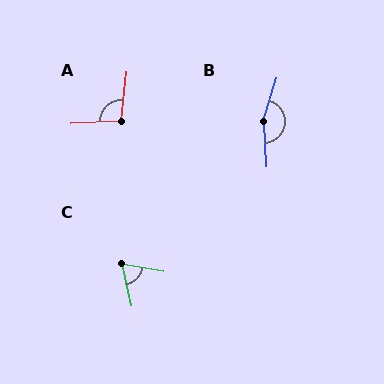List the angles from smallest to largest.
C (67°), A (99°), B (159°).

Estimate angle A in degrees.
Approximately 99 degrees.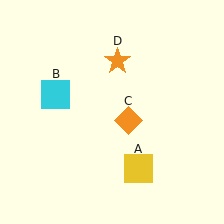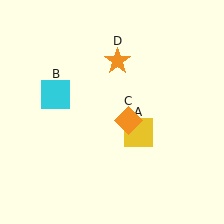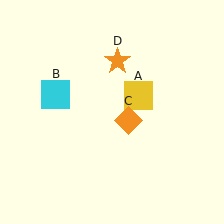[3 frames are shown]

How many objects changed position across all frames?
1 object changed position: yellow square (object A).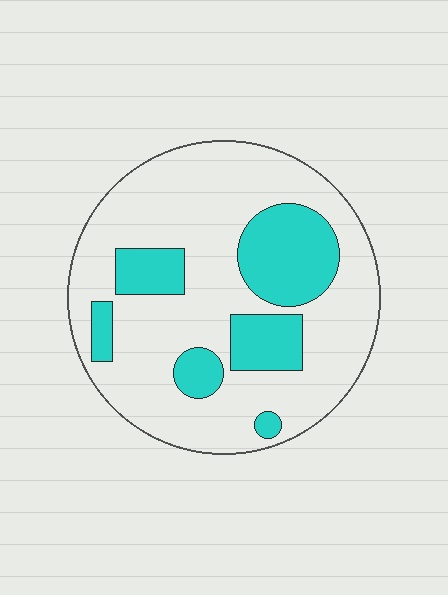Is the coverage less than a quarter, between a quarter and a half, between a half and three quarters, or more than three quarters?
Between a quarter and a half.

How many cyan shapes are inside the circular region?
6.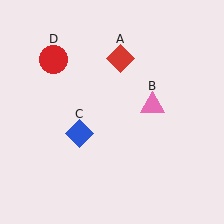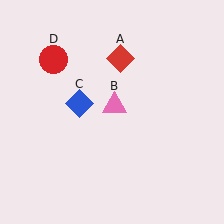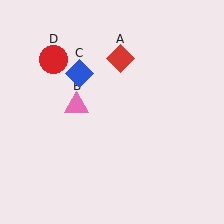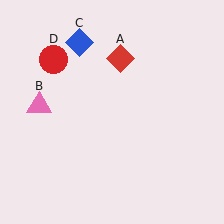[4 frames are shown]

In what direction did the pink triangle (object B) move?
The pink triangle (object B) moved left.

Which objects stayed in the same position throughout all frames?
Red diamond (object A) and red circle (object D) remained stationary.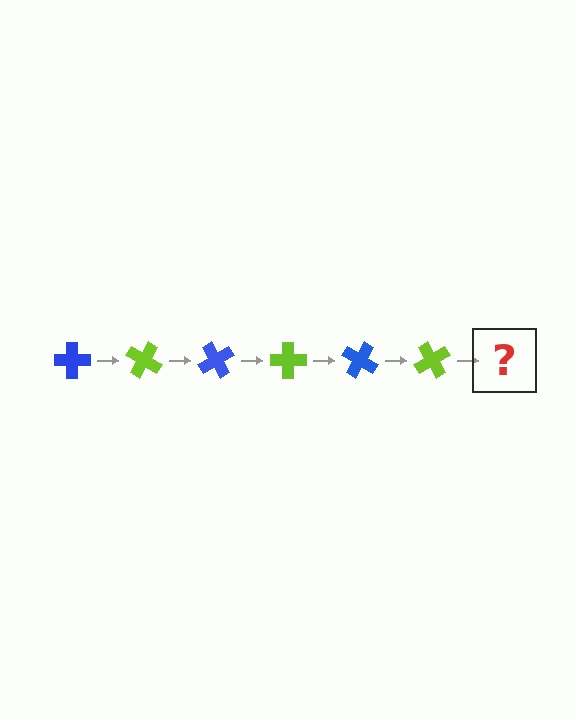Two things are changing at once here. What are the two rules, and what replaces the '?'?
The two rules are that it rotates 30 degrees each step and the color cycles through blue and lime. The '?' should be a blue cross, rotated 180 degrees from the start.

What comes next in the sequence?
The next element should be a blue cross, rotated 180 degrees from the start.